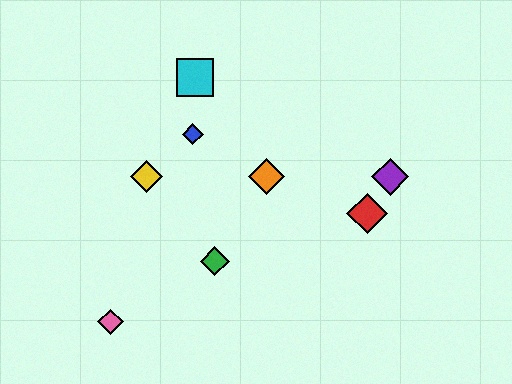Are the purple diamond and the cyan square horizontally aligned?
No, the purple diamond is at y≈177 and the cyan square is at y≈77.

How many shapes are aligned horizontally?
3 shapes (the yellow diamond, the purple diamond, the orange diamond) are aligned horizontally.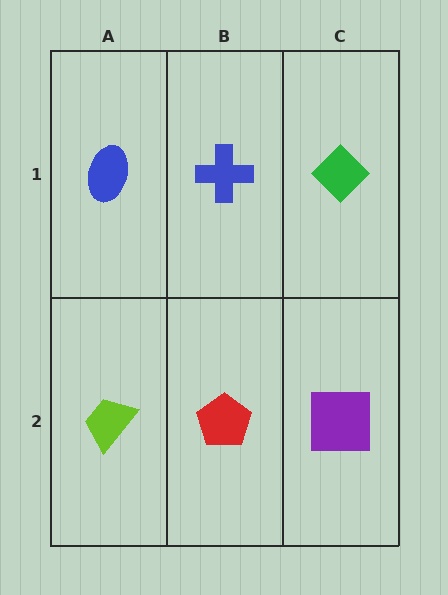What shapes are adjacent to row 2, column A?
A blue ellipse (row 1, column A), a red pentagon (row 2, column B).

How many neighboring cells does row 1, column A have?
2.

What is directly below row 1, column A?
A lime trapezoid.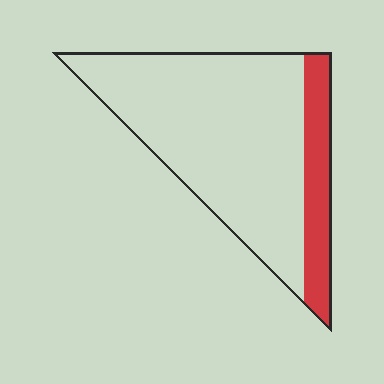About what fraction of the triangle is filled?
About one fifth (1/5).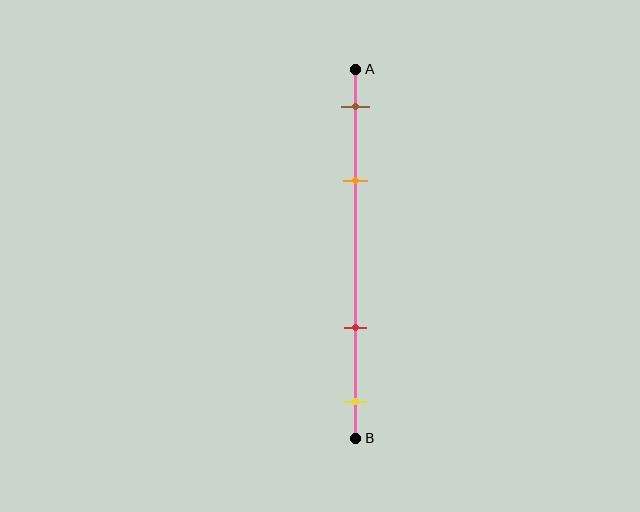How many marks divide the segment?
There are 4 marks dividing the segment.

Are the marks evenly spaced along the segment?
No, the marks are not evenly spaced.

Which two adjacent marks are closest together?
The brown and orange marks are the closest adjacent pair.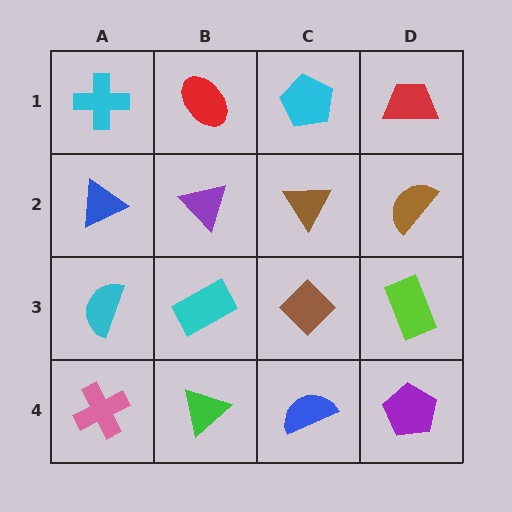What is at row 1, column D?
A red trapezoid.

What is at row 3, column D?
A lime rectangle.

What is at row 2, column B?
A purple triangle.